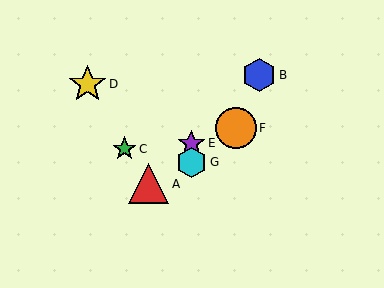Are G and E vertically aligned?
Yes, both are at x≈191.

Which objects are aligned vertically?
Objects E, G are aligned vertically.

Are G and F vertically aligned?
No, G is at x≈191 and F is at x≈236.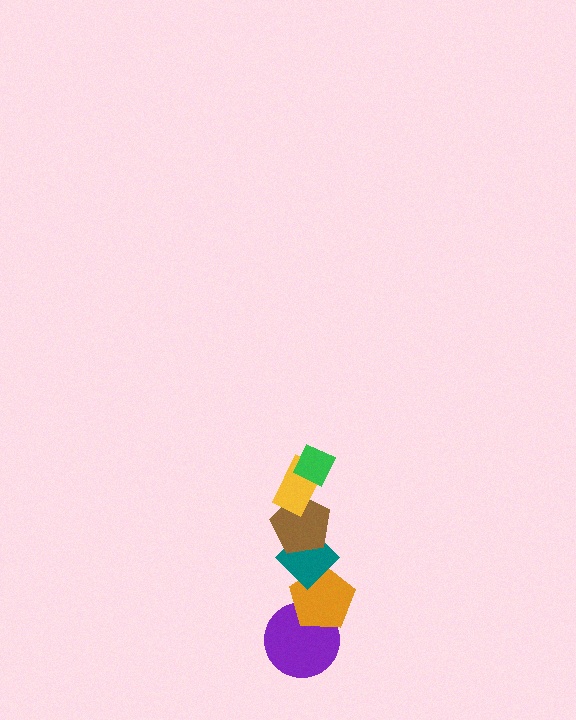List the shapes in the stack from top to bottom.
From top to bottom: the green diamond, the yellow rectangle, the brown pentagon, the teal diamond, the orange pentagon, the purple circle.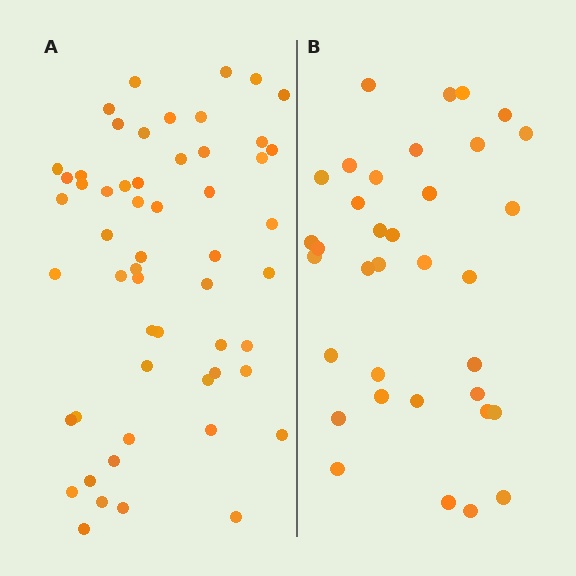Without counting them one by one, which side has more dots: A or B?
Region A (the left region) has more dots.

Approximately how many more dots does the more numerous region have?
Region A has approximately 20 more dots than region B.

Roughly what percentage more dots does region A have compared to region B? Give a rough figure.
About 55% more.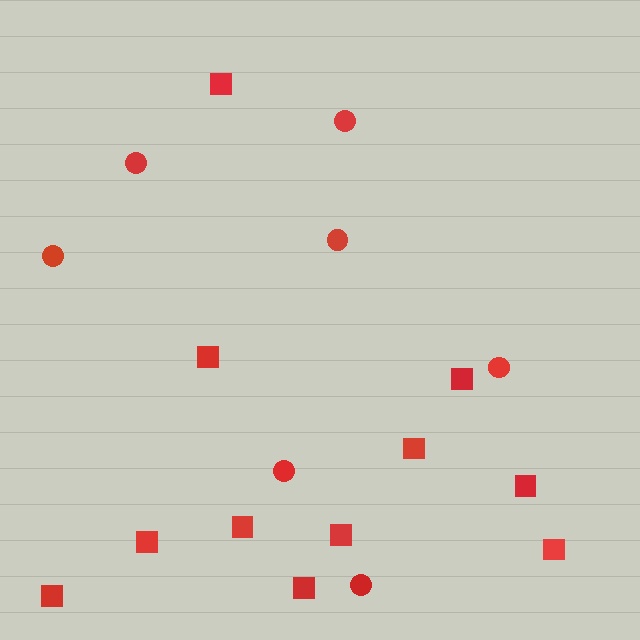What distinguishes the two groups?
There are 2 groups: one group of circles (7) and one group of squares (11).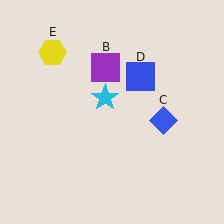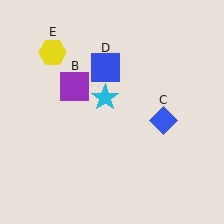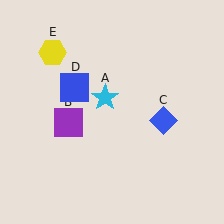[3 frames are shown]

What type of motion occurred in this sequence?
The purple square (object B), blue square (object D) rotated counterclockwise around the center of the scene.